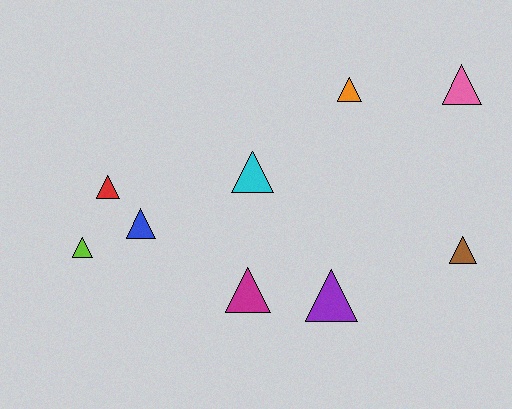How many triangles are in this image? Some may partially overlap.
There are 9 triangles.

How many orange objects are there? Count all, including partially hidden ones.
There is 1 orange object.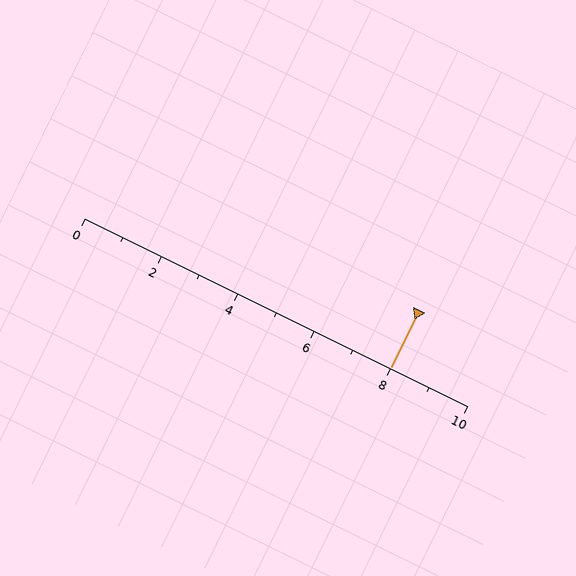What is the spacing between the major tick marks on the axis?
The major ticks are spaced 2 apart.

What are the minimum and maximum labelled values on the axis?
The axis runs from 0 to 10.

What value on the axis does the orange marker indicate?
The marker indicates approximately 8.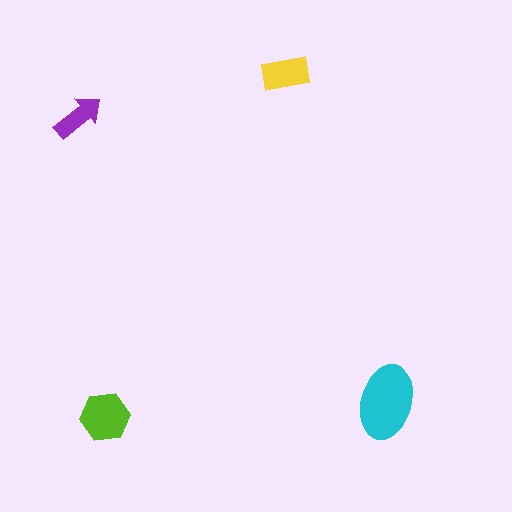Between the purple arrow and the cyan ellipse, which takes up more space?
The cyan ellipse.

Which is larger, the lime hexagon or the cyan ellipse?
The cyan ellipse.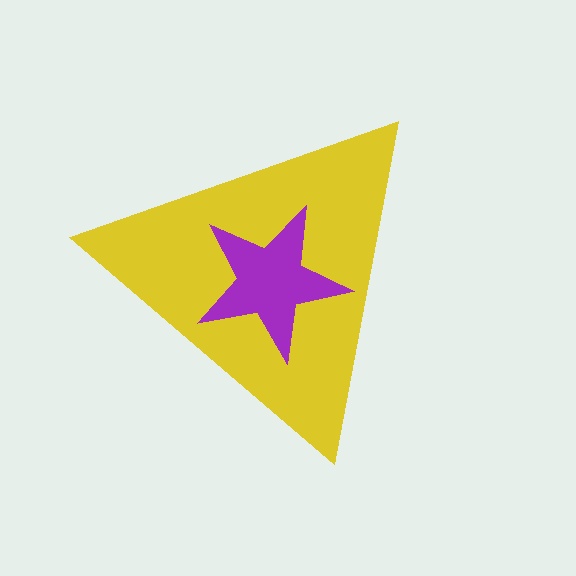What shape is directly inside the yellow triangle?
The purple star.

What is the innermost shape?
The purple star.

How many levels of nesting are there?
2.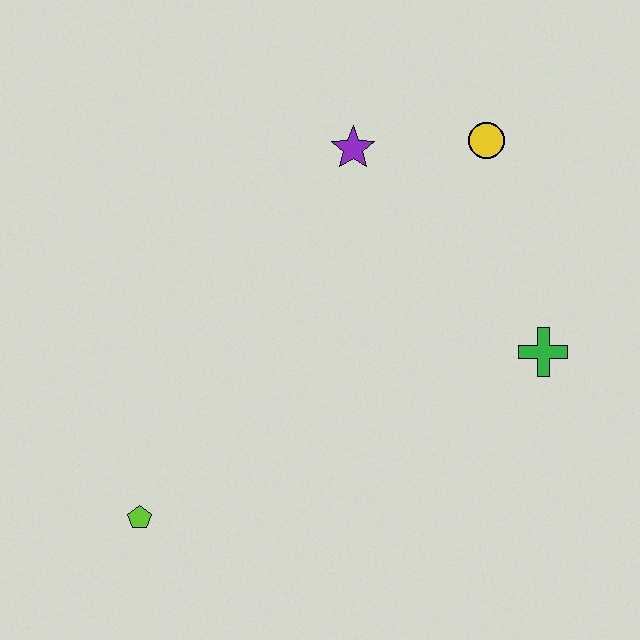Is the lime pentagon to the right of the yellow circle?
No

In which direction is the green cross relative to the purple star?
The green cross is below the purple star.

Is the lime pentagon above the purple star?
No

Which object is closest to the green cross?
The yellow circle is closest to the green cross.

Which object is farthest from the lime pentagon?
The yellow circle is farthest from the lime pentagon.